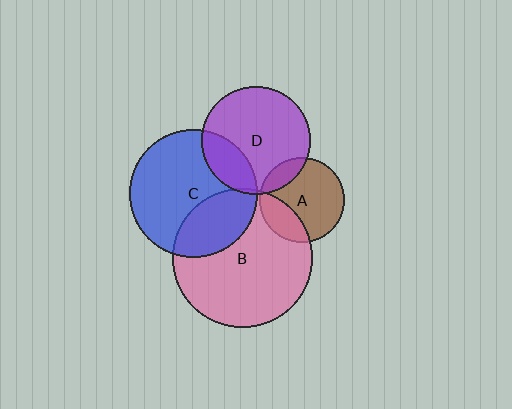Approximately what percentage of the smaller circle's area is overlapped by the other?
Approximately 5%.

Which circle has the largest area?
Circle B (pink).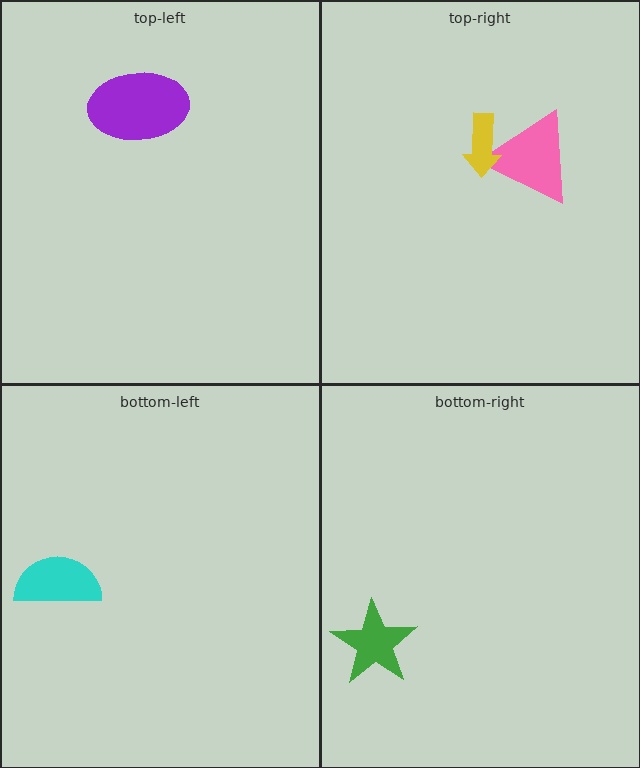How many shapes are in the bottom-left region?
1.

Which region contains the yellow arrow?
The top-right region.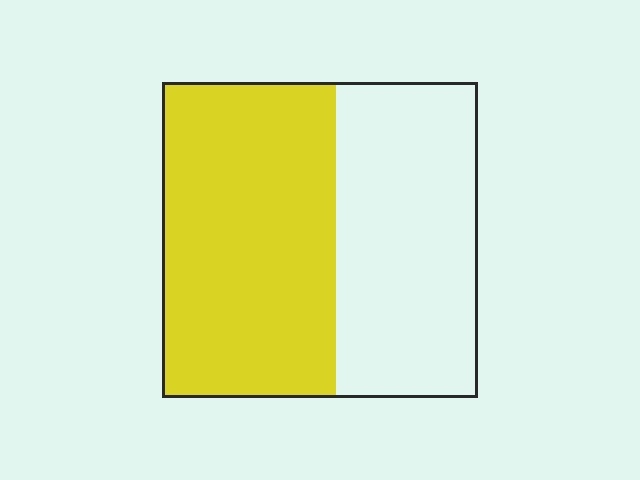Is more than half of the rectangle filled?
Yes.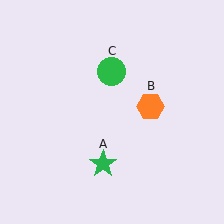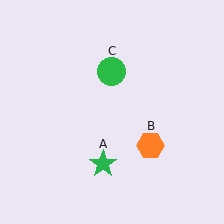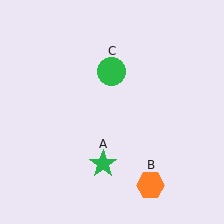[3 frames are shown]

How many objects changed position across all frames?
1 object changed position: orange hexagon (object B).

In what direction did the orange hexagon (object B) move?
The orange hexagon (object B) moved down.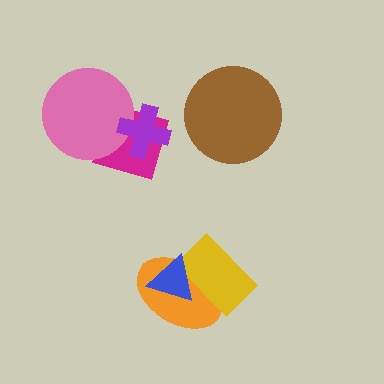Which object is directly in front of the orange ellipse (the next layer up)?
The yellow rectangle is directly in front of the orange ellipse.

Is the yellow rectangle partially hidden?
Yes, it is partially covered by another shape.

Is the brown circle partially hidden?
No, no other shape covers it.